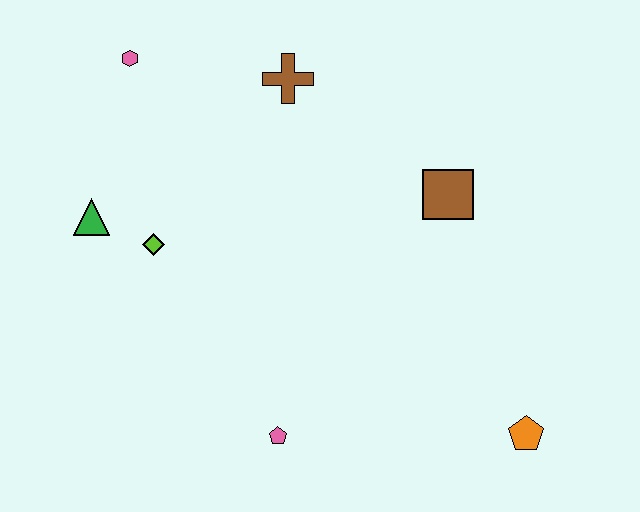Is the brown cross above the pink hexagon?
No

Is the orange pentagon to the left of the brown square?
No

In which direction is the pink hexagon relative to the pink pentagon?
The pink hexagon is above the pink pentagon.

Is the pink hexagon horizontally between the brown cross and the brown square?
No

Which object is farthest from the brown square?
The green triangle is farthest from the brown square.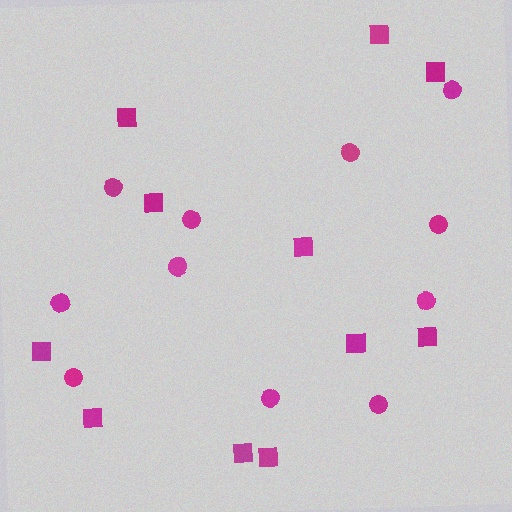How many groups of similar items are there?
There are 2 groups: one group of squares (11) and one group of circles (11).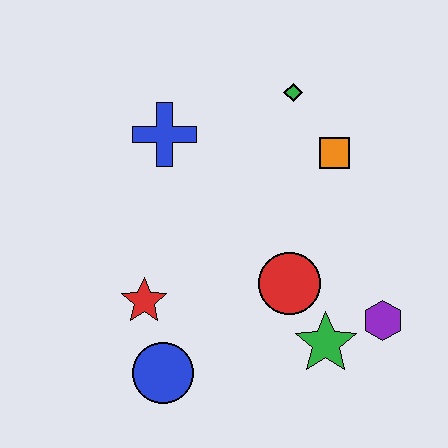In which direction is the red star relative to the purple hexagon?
The red star is to the left of the purple hexagon.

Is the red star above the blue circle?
Yes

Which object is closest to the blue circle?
The red star is closest to the blue circle.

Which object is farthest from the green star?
The blue cross is farthest from the green star.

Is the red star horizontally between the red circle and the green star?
No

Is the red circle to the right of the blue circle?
Yes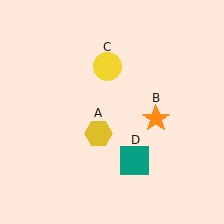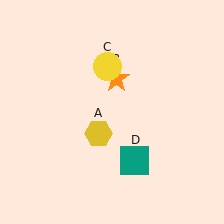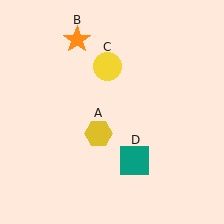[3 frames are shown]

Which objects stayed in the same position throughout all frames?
Yellow hexagon (object A) and yellow circle (object C) and teal square (object D) remained stationary.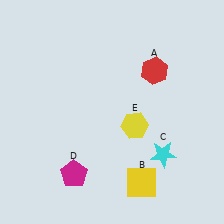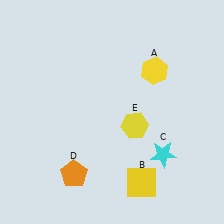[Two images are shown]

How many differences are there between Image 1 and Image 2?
There are 2 differences between the two images.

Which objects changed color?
A changed from red to yellow. D changed from magenta to orange.